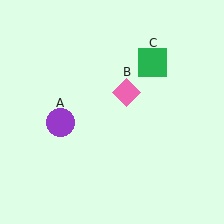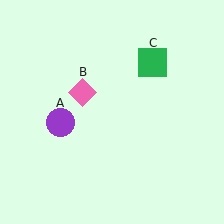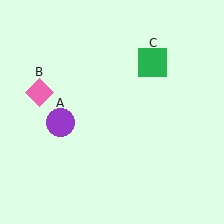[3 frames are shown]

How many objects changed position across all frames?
1 object changed position: pink diamond (object B).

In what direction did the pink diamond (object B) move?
The pink diamond (object B) moved left.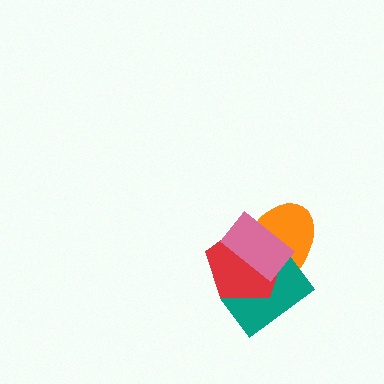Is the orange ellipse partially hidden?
Yes, it is partially covered by another shape.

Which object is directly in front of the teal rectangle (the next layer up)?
The red pentagon is directly in front of the teal rectangle.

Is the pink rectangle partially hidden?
No, no other shape covers it.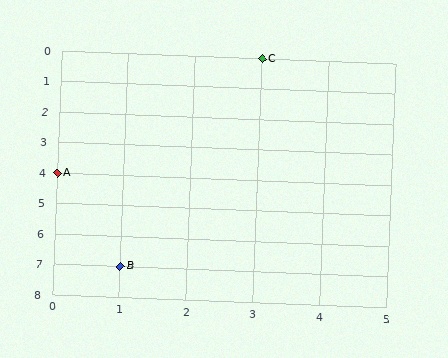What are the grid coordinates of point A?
Point A is at grid coordinates (0, 4).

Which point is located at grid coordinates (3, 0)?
Point C is at (3, 0).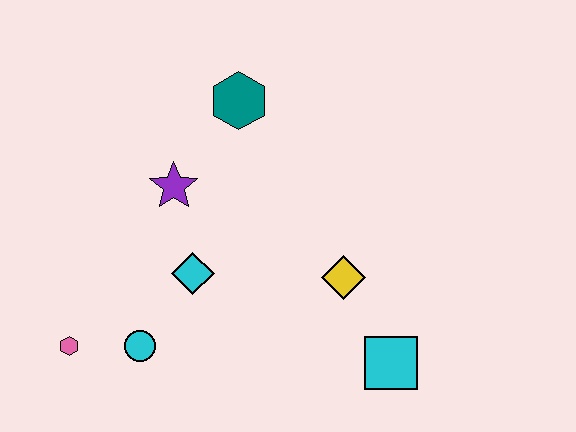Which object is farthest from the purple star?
The cyan square is farthest from the purple star.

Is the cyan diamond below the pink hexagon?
No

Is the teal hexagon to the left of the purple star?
No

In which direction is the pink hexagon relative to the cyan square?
The pink hexagon is to the left of the cyan square.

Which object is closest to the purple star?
The cyan diamond is closest to the purple star.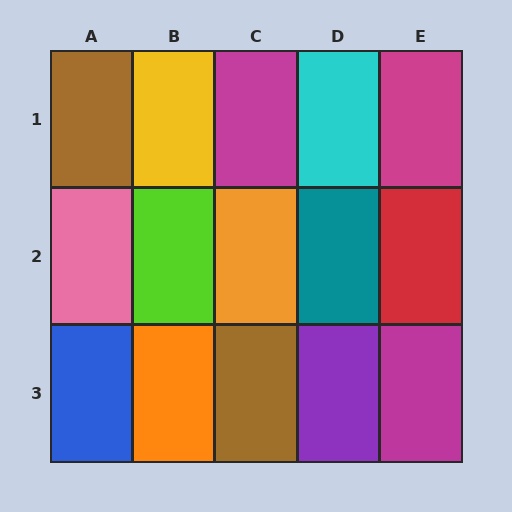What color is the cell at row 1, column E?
Magenta.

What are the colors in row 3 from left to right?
Blue, orange, brown, purple, magenta.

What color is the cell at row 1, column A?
Brown.